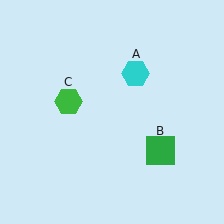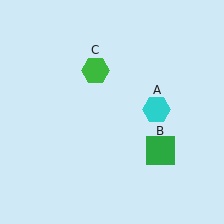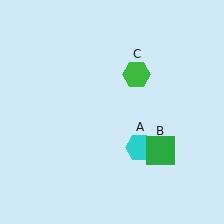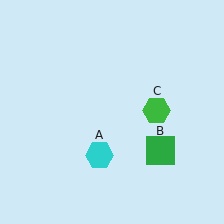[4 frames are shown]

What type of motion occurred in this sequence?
The cyan hexagon (object A), green hexagon (object C) rotated clockwise around the center of the scene.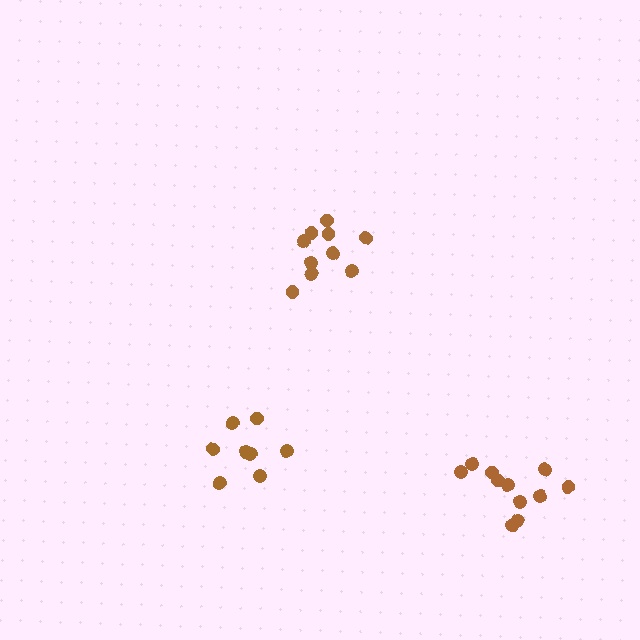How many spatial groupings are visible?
There are 3 spatial groupings.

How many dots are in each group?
Group 1: 11 dots, Group 2: 10 dots, Group 3: 8 dots (29 total).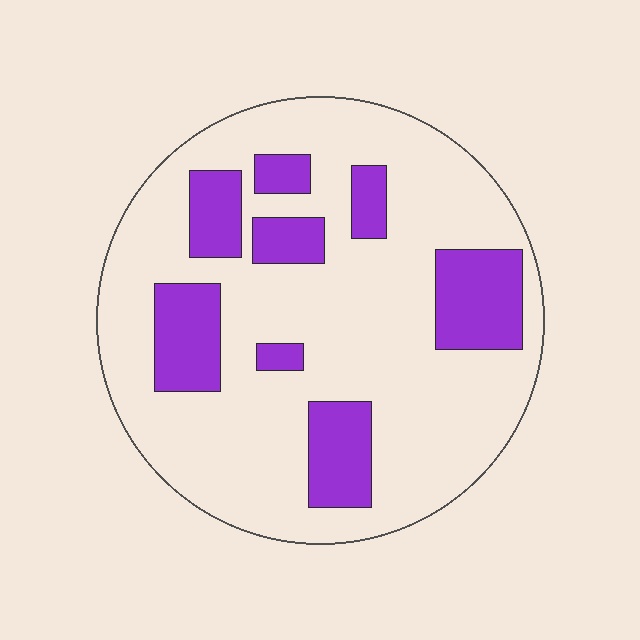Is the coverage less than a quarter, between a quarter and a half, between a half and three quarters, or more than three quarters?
Less than a quarter.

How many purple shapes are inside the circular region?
8.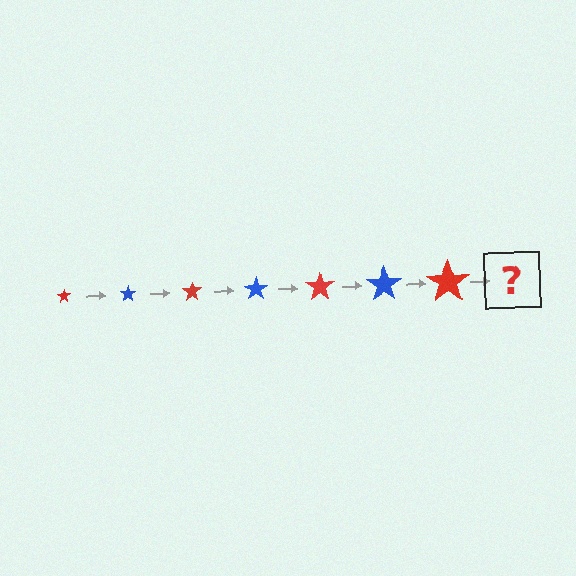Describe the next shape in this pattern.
It should be a blue star, larger than the previous one.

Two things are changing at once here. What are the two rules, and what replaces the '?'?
The two rules are that the star grows larger each step and the color cycles through red and blue. The '?' should be a blue star, larger than the previous one.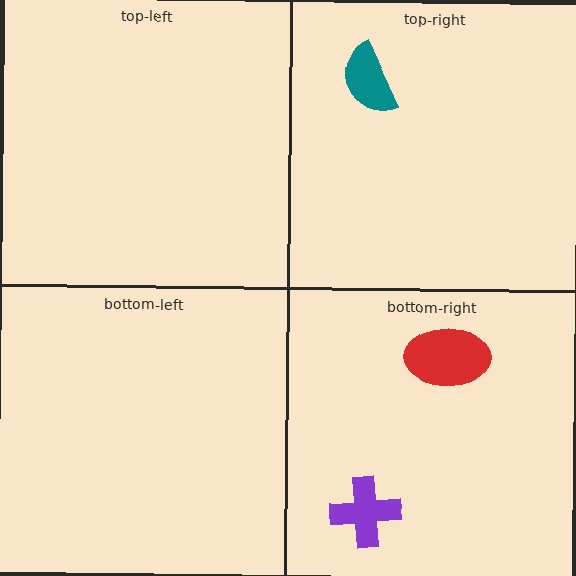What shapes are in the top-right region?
The teal semicircle.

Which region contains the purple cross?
The bottom-right region.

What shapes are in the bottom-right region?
The purple cross, the red ellipse.